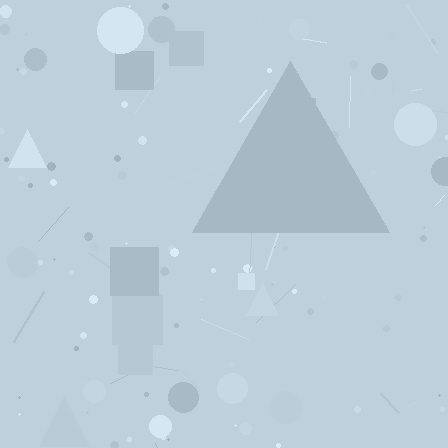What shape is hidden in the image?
A triangle is hidden in the image.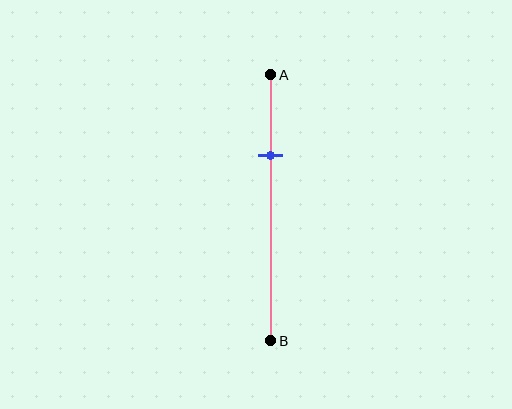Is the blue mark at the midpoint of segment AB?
No, the mark is at about 30% from A, not at the 50% midpoint.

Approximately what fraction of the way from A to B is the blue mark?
The blue mark is approximately 30% of the way from A to B.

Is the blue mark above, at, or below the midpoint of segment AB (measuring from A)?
The blue mark is above the midpoint of segment AB.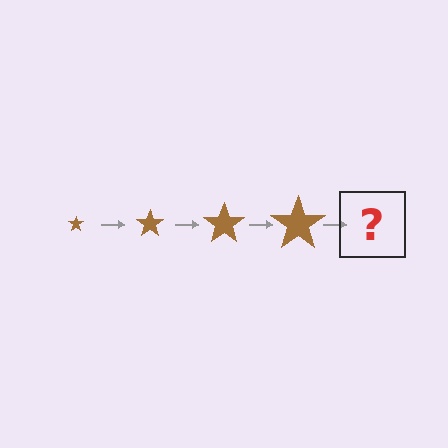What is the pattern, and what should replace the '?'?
The pattern is that the star gets progressively larger each step. The '?' should be a brown star, larger than the previous one.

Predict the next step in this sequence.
The next step is a brown star, larger than the previous one.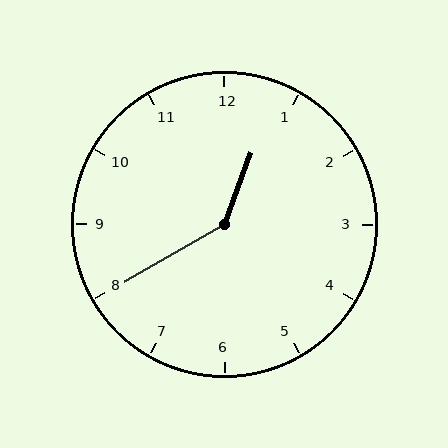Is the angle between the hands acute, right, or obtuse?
It is obtuse.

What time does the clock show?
12:40.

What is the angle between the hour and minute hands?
Approximately 140 degrees.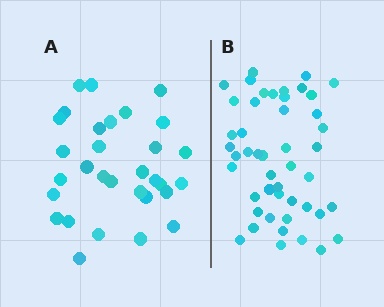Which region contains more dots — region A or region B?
Region B (the right region) has more dots.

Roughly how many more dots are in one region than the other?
Region B has approximately 15 more dots than region A.